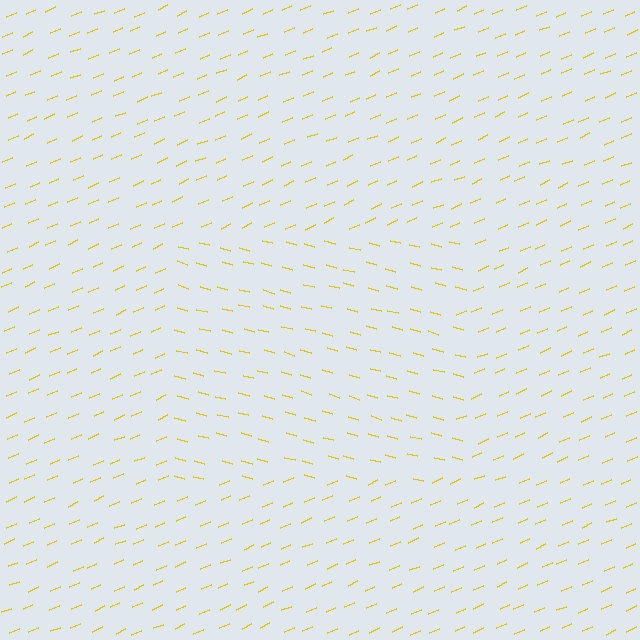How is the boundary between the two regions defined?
The boundary is defined purely by a change in line orientation (approximately 38 degrees difference). All lines are the same color and thickness.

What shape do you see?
I see a rectangle.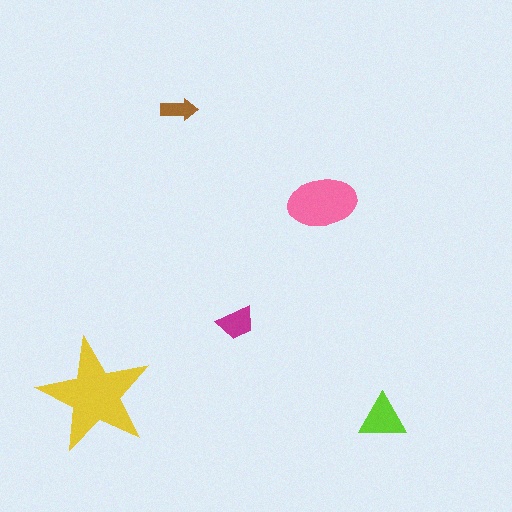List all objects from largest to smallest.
The yellow star, the pink ellipse, the lime triangle, the magenta trapezoid, the brown arrow.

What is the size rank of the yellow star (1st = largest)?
1st.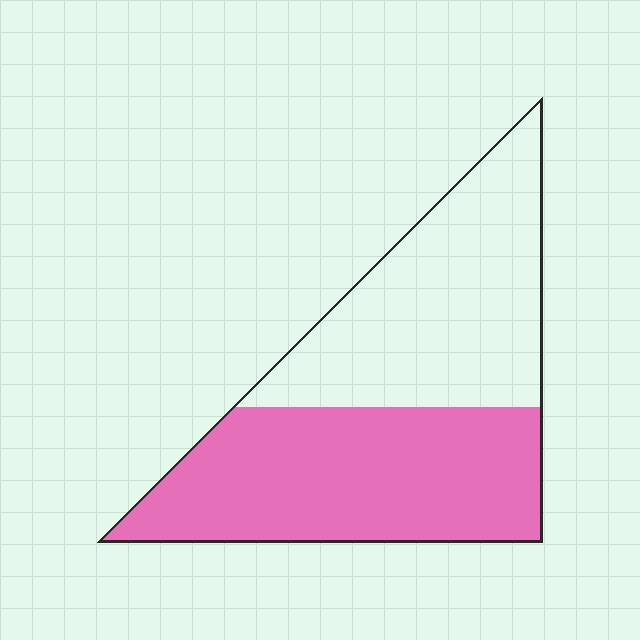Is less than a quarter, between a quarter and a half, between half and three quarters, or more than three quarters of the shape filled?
Between half and three quarters.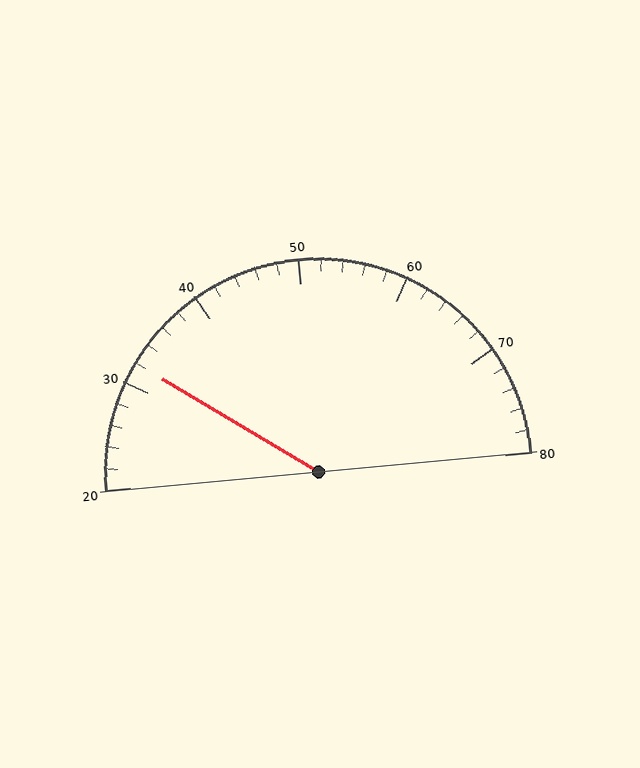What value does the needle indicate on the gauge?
The needle indicates approximately 32.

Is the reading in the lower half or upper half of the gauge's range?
The reading is in the lower half of the range (20 to 80).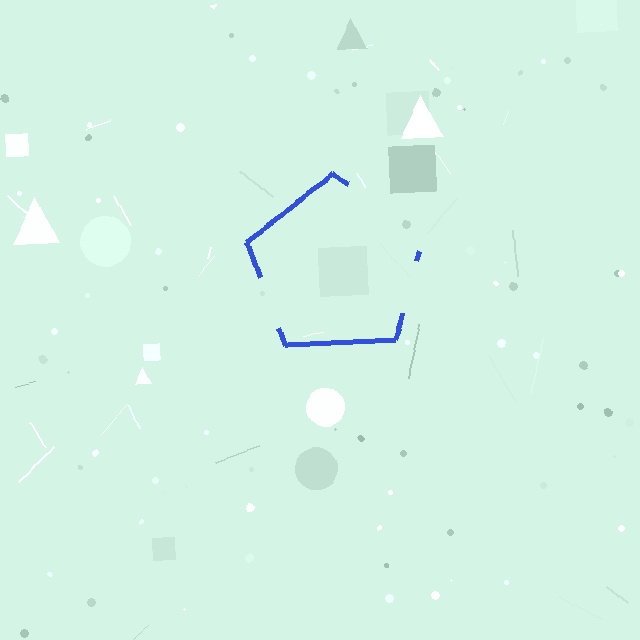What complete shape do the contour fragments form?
The contour fragments form a pentagon.